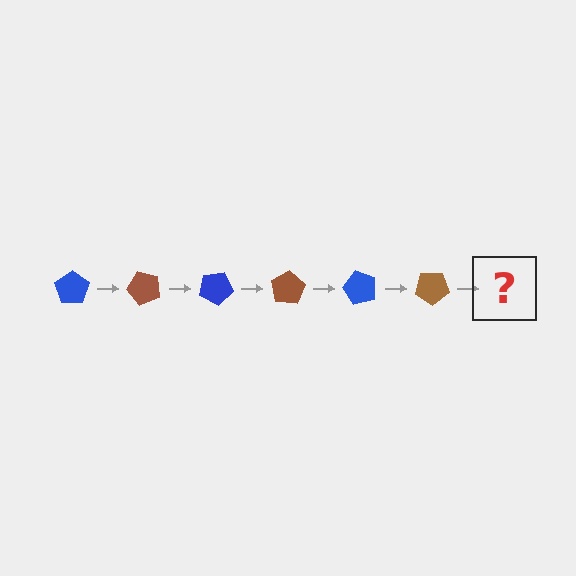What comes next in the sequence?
The next element should be a blue pentagon, rotated 300 degrees from the start.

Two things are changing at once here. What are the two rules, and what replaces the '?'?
The two rules are that it rotates 50 degrees each step and the color cycles through blue and brown. The '?' should be a blue pentagon, rotated 300 degrees from the start.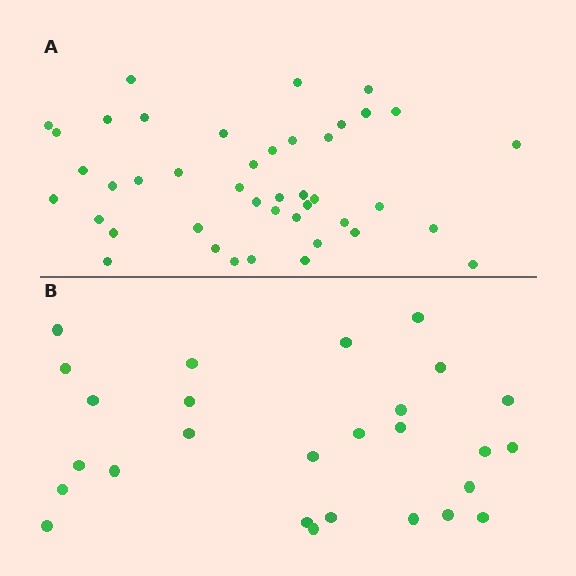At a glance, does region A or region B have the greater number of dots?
Region A (the top region) has more dots.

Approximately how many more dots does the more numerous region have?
Region A has approximately 15 more dots than region B.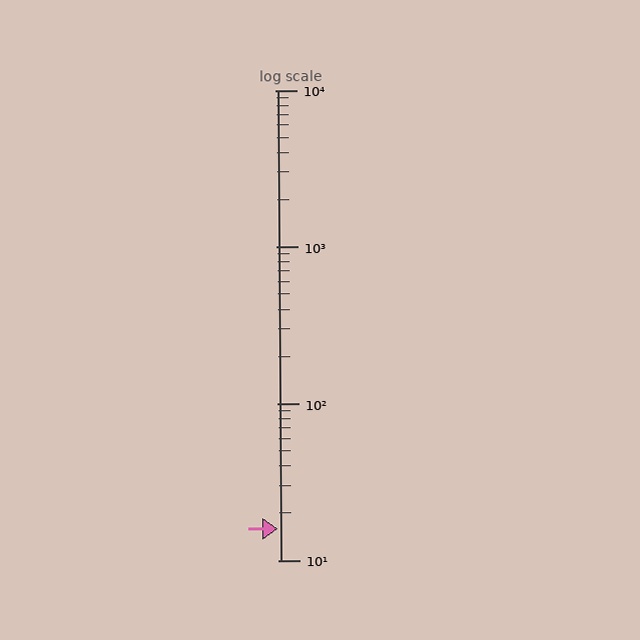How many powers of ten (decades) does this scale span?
The scale spans 3 decades, from 10 to 10000.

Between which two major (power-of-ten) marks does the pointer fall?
The pointer is between 10 and 100.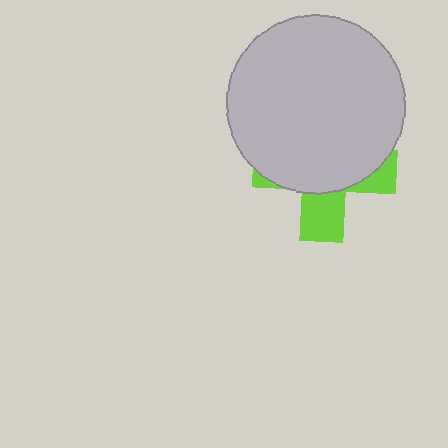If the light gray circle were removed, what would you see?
You would see the complete lime cross.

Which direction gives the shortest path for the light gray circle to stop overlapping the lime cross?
Moving up gives the shortest separation.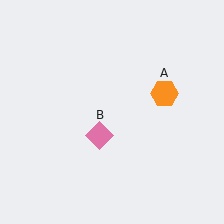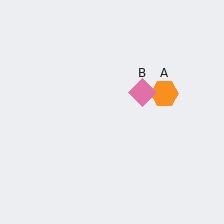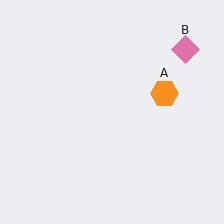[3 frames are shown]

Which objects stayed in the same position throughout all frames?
Orange hexagon (object A) remained stationary.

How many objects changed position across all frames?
1 object changed position: pink diamond (object B).